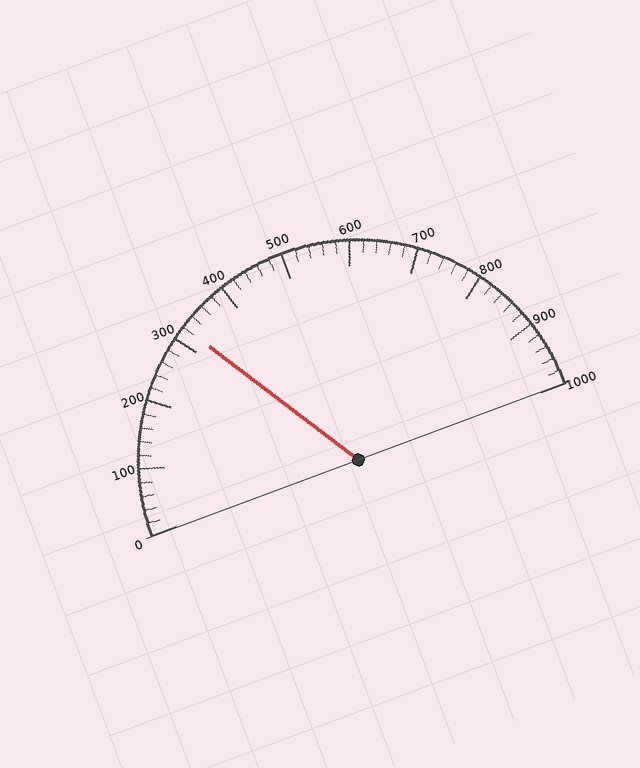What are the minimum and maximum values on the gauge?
The gauge ranges from 0 to 1000.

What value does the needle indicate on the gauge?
The needle indicates approximately 320.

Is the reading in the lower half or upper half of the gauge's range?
The reading is in the lower half of the range (0 to 1000).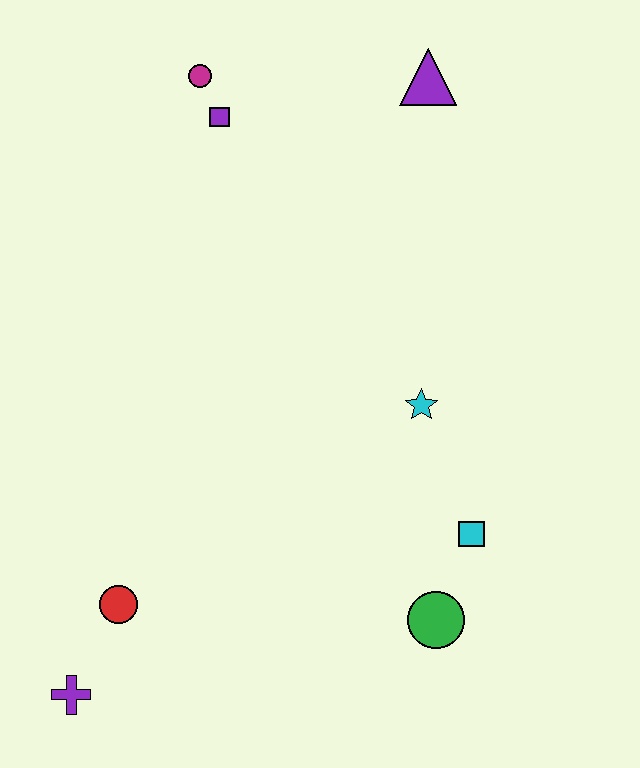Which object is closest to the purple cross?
The red circle is closest to the purple cross.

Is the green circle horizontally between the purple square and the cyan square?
Yes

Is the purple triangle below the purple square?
No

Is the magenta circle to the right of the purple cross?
Yes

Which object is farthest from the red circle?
The purple triangle is farthest from the red circle.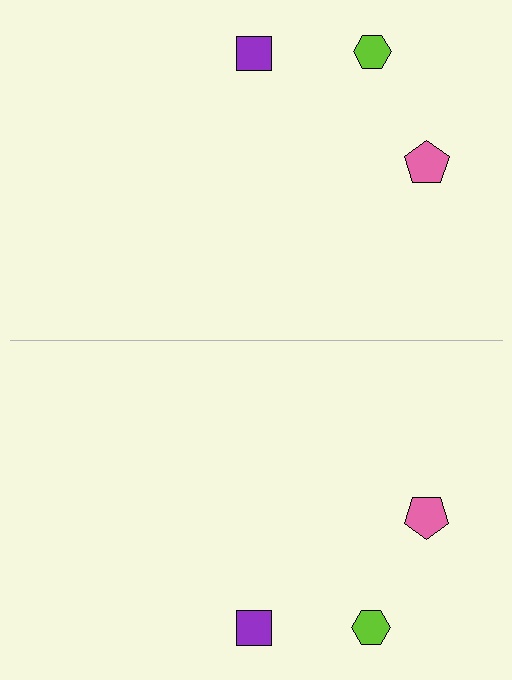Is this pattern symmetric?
Yes, this pattern has bilateral (reflection) symmetry.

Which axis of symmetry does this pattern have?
The pattern has a horizontal axis of symmetry running through the center of the image.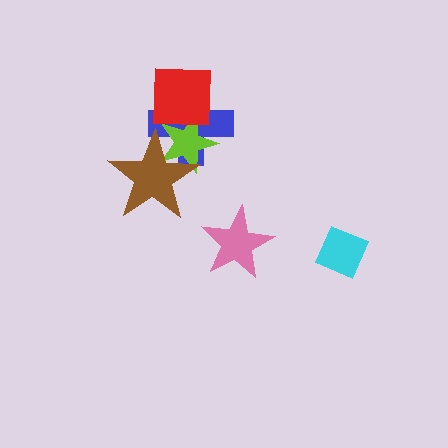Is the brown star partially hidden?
No, no other shape covers it.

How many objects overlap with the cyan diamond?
0 objects overlap with the cyan diamond.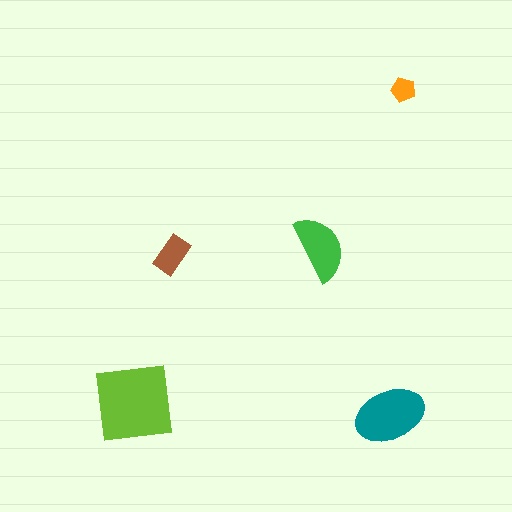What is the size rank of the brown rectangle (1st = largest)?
4th.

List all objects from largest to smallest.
The lime square, the teal ellipse, the green semicircle, the brown rectangle, the orange pentagon.